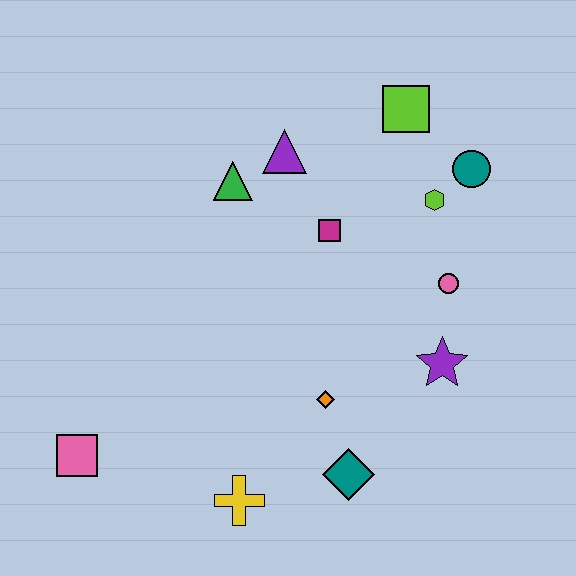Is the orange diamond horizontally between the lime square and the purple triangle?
Yes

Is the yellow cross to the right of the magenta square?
No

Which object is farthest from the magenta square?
The pink square is farthest from the magenta square.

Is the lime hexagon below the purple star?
No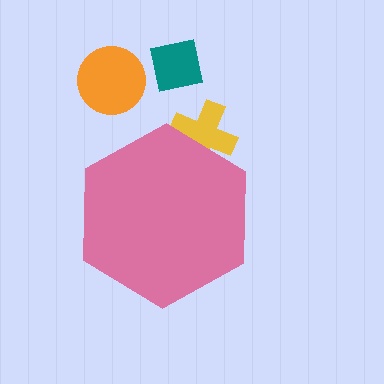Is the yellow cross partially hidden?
Yes, the yellow cross is partially hidden behind the pink hexagon.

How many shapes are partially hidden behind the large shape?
1 shape is partially hidden.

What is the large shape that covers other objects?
A pink hexagon.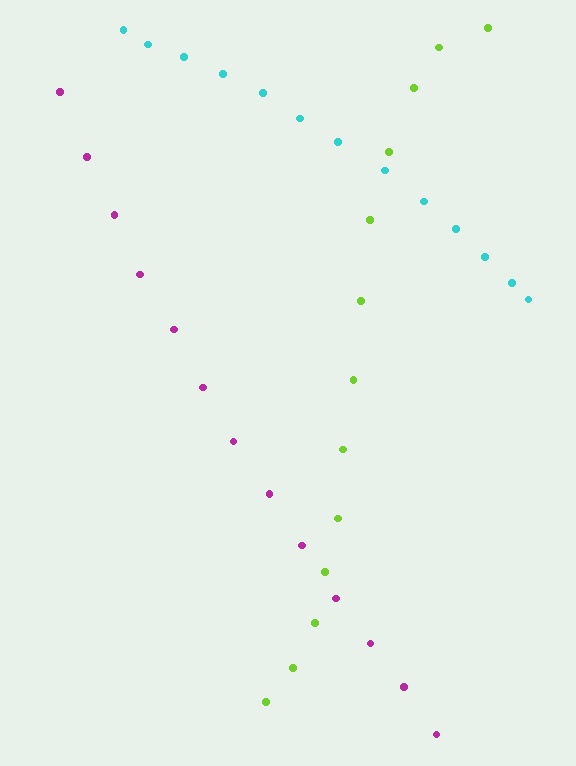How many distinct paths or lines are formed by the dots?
There are 3 distinct paths.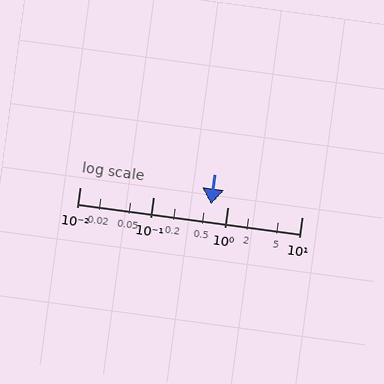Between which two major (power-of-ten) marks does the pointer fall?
The pointer is between 0.1 and 1.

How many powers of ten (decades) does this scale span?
The scale spans 3 decades, from 0.01 to 10.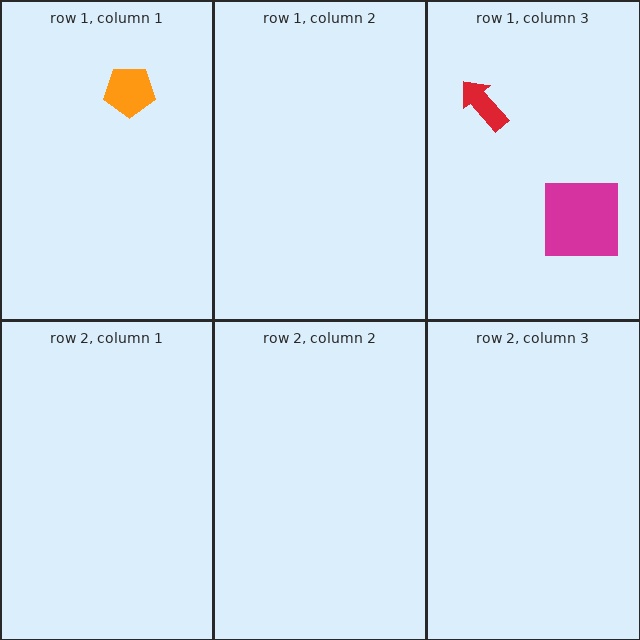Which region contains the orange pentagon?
The row 1, column 1 region.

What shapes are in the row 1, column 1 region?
The orange pentagon.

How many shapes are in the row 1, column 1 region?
1.